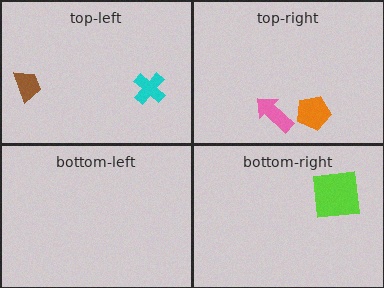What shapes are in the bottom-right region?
The lime square.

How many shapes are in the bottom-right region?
1.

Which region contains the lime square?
The bottom-right region.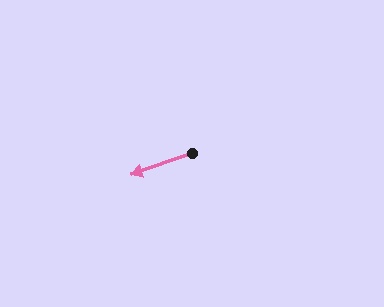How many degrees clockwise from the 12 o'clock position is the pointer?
Approximately 251 degrees.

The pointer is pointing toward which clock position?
Roughly 8 o'clock.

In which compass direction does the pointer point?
West.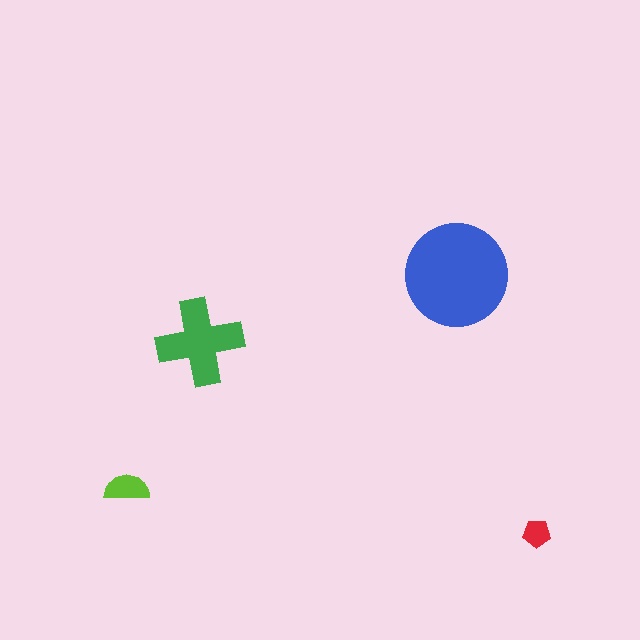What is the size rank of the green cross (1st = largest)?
2nd.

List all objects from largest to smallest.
The blue circle, the green cross, the lime semicircle, the red pentagon.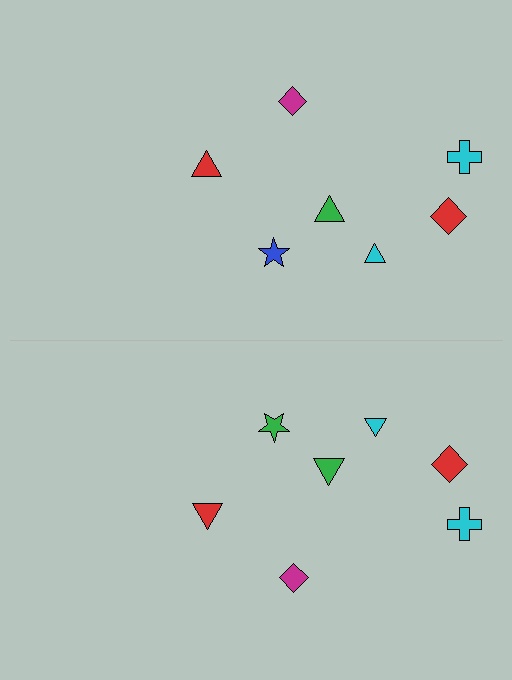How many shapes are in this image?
There are 14 shapes in this image.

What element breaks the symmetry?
The green star on the bottom side breaks the symmetry — its mirror counterpart is blue.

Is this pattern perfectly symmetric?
No, the pattern is not perfectly symmetric. The green star on the bottom side breaks the symmetry — its mirror counterpart is blue.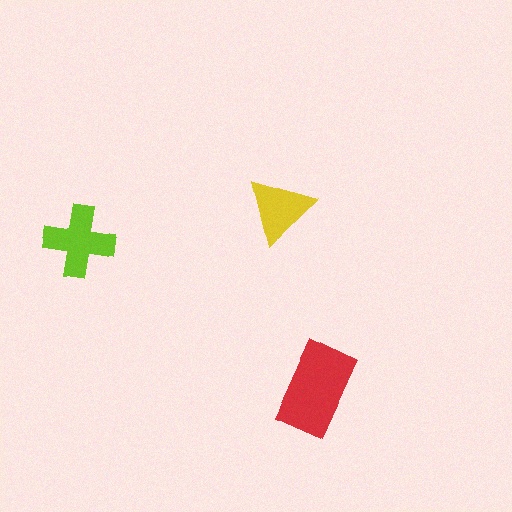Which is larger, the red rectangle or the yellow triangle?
The red rectangle.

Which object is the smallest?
The yellow triangle.